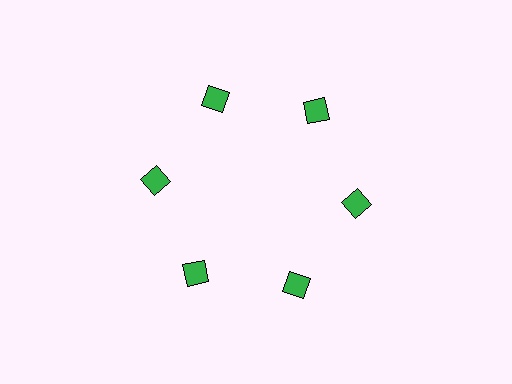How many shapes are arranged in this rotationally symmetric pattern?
There are 6 shapes, arranged in 6 groups of 1.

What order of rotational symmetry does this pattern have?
This pattern has 6-fold rotational symmetry.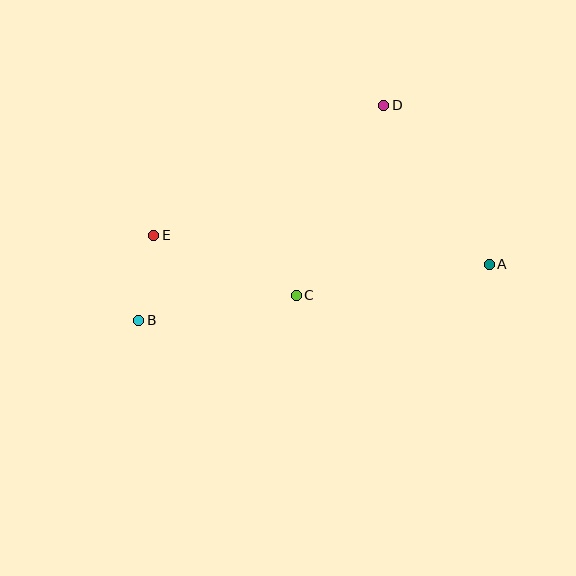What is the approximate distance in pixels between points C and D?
The distance between C and D is approximately 209 pixels.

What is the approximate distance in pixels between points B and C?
The distance between B and C is approximately 159 pixels.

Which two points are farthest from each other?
Points A and B are farthest from each other.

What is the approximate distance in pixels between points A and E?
The distance between A and E is approximately 337 pixels.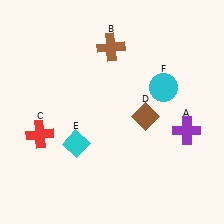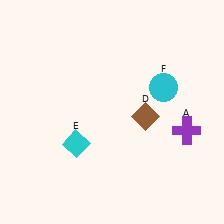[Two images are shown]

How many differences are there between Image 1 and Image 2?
There are 2 differences between the two images.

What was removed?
The brown cross (B), the red cross (C) were removed in Image 2.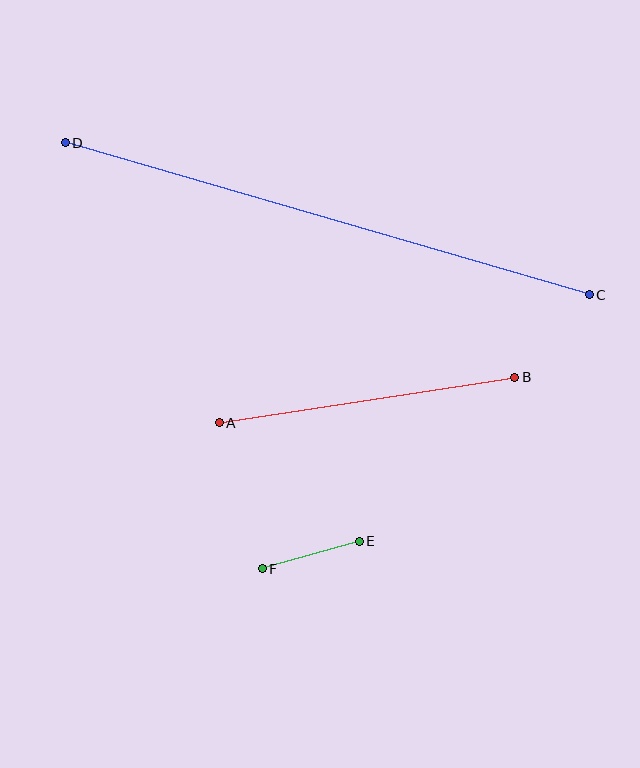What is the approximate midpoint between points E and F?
The midpoint is at approximately (311, 555) pixels.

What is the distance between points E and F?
The distance is approximately 101 pixels.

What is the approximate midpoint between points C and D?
The midpoint is at approximately (327, 219) pixels.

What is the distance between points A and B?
The distance is approximately 299 pixels.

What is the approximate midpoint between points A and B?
The midpoint is at approximately (367, 400) pixels.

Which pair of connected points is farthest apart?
Points C and D are farthest apart.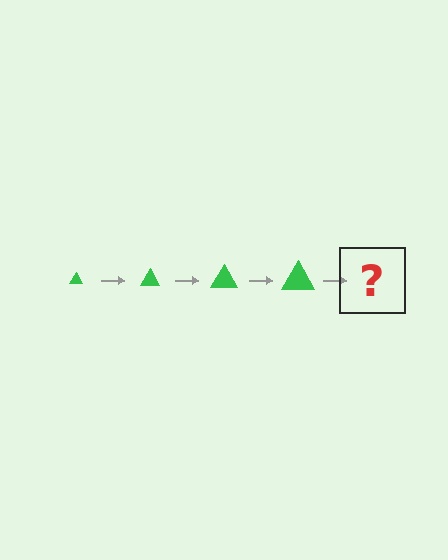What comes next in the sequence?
The next element should be a green triangle, larger than the previous one.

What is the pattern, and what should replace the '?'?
The pattern is that the triangle gets progressively larger each step. The '?' should be a green triangle, larger than the previous one.